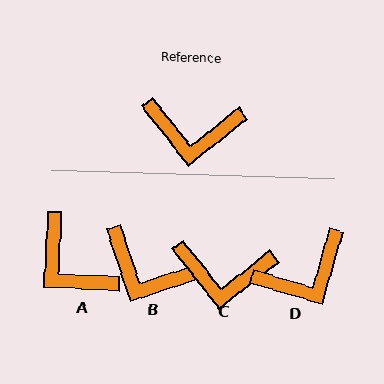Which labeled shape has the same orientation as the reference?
C.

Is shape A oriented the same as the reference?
No, it is off by about 42 degrees.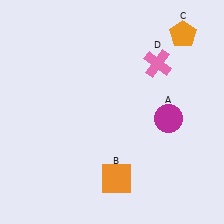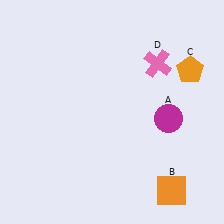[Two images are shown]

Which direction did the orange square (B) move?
The orange square (B) moved right.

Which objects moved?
The objects that moved are: the orange square (B), the orange pentagon (C).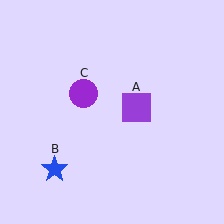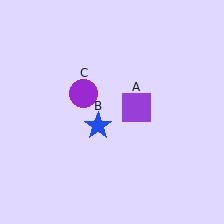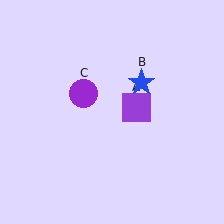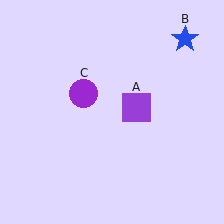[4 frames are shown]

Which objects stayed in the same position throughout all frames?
Purple square (object A) and purple circle (object C) remained stationary.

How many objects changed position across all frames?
1 object changed position: blue star (object B).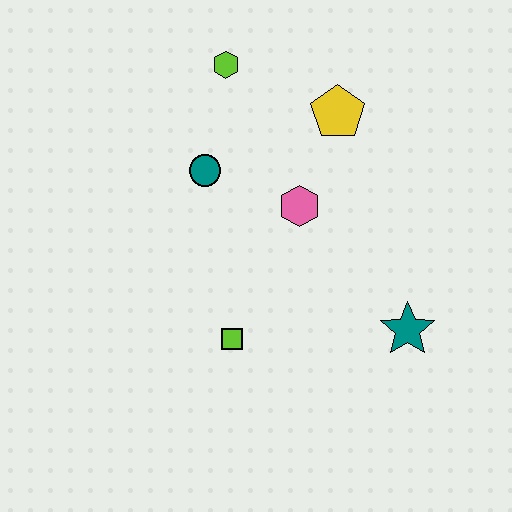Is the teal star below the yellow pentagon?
Yes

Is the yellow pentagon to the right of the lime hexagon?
Yes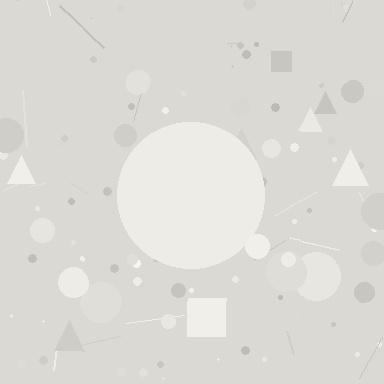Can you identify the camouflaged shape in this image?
The camouflaged shape is a circle.